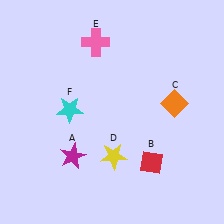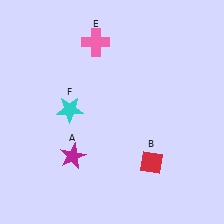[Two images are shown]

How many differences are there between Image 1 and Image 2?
There are 2 differences between the two images.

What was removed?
The orange diamond (C), the yellow star (D) were removed in Image 2.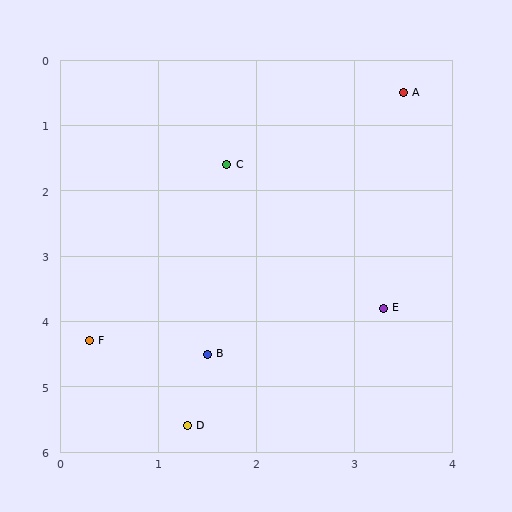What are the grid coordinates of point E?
Point E is at approximately (3.3, 3.8).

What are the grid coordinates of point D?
Point D is at approximately (1.3, 5.6).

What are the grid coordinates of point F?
Point F is at approximately (0.3, 4.3).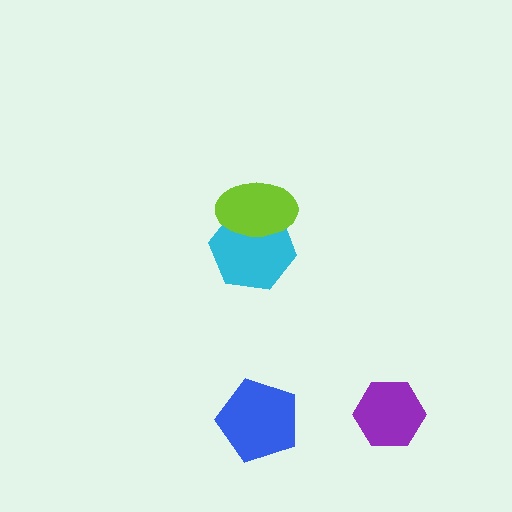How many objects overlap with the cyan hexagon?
1 object overlaps with the cyan hexagon.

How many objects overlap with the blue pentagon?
0 objects overlap with the blue pentagon.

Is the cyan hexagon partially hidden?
Yes, it is partially covered by another shape.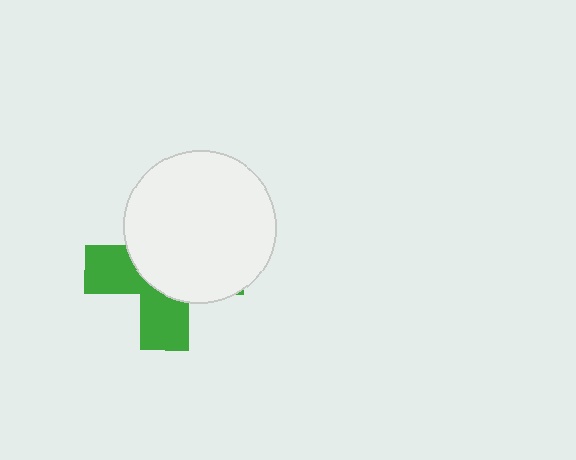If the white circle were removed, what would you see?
You would see the complete green cross.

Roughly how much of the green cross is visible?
A small part of it is visible (roughly 39%).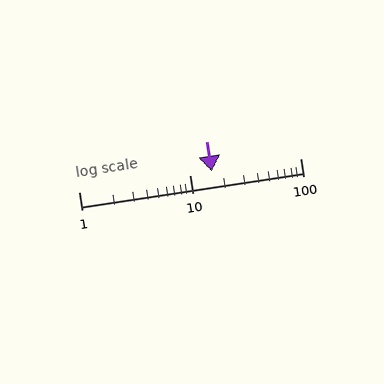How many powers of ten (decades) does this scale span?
The scale spans 2 decades, from 1 to 100.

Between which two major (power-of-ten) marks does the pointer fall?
The pointer is between 10 and 100.